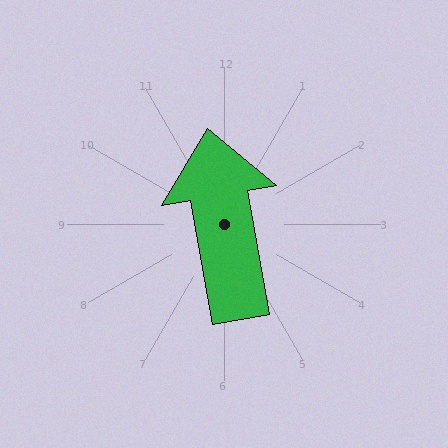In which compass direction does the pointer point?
North.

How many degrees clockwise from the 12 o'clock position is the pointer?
Approximately 350 degrees.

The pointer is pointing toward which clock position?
Roughly 12 o'clock.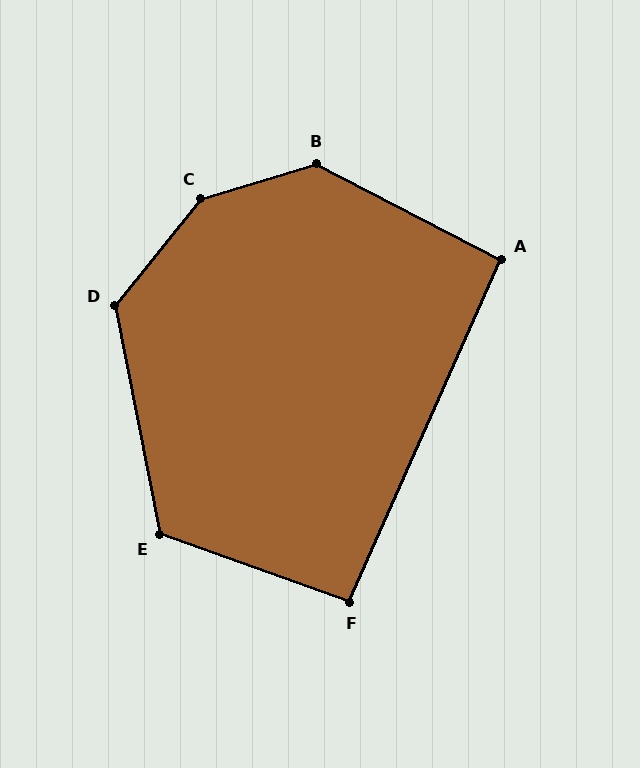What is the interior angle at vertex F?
Approximately 94 degrees (approximately right).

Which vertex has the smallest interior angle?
A, at approximately 93 degrees.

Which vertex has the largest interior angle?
C, at approximately 146 degrees.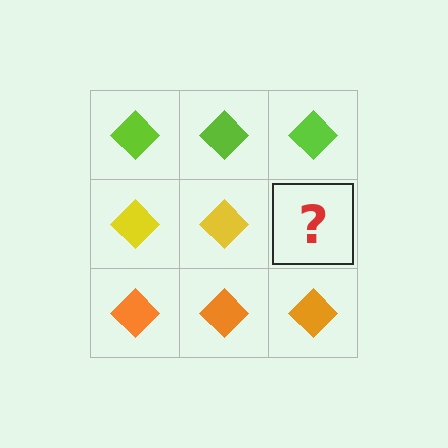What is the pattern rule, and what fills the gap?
The rule is that each row has a consistent color. The gap should be filled with a yellow diamond.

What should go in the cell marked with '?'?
The missing cell should contain a yellow diamond.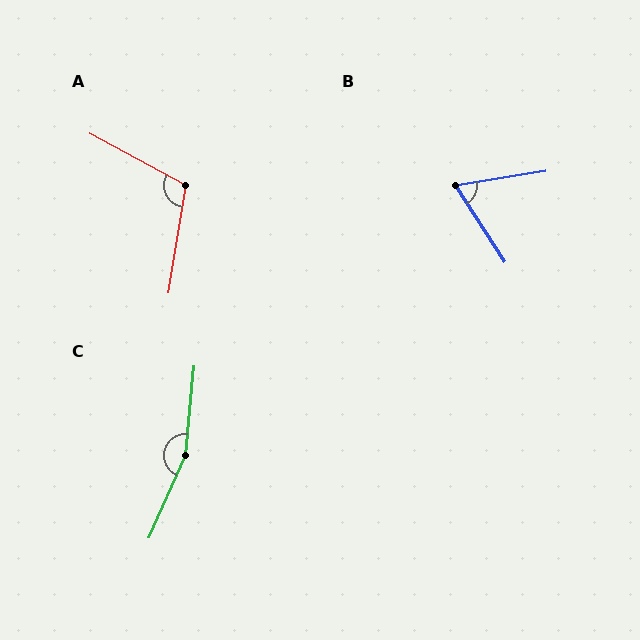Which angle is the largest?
C, at approximately 161 degrees.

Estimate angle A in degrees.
Approximately 109 degrees.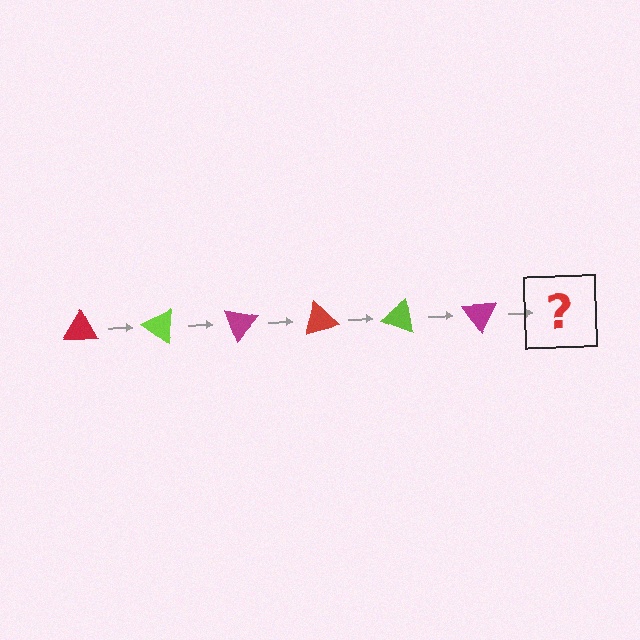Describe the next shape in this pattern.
It should be a red triangle, rotated 210 degrees from the start.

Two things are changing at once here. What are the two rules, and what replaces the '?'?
The two rules are that it rotates 35 degrees each step and the color cycles through red, lime, and magenta. The '?' should be a red triangle, rotated 210 degrees from the start.